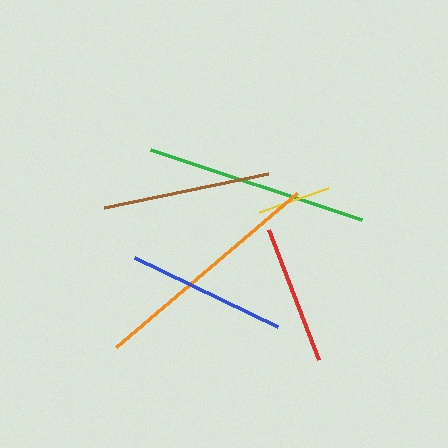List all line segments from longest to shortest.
From longest to shortest: orange, green, brown, blue, red, yellow.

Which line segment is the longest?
The orange line is the longest at approximately 237 pixels.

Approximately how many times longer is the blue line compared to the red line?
The blue line is approximately 1.1 times the length of the red line.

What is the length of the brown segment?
The brown segment is approximately 167 pixels long.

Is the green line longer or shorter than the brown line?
The green line is longer than the brown line.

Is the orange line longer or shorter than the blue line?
The orange line is longer than the blue line.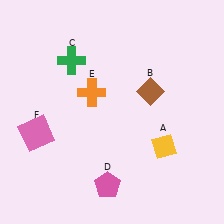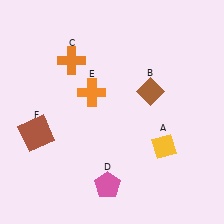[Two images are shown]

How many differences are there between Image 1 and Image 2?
There are 2 differences between the two images.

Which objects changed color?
C changed from green to orange. F changed from pink to brown.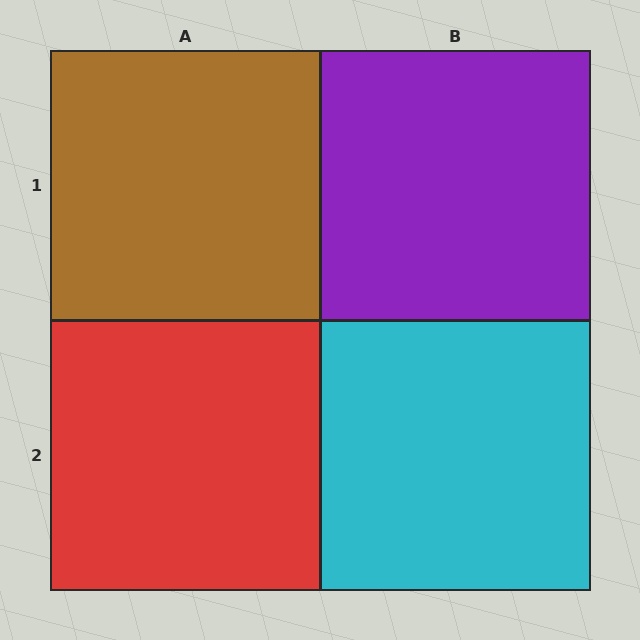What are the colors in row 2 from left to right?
Red, cyan.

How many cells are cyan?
1 cell is cyan.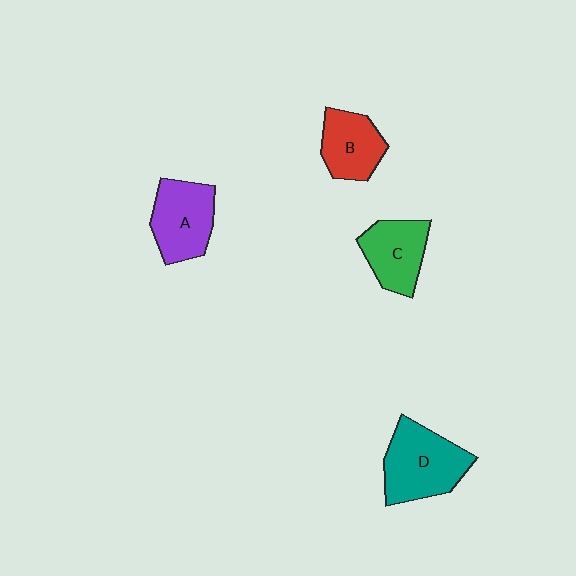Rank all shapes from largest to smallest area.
From largest to smallest: D (teal), A (purple), C (green), B (red).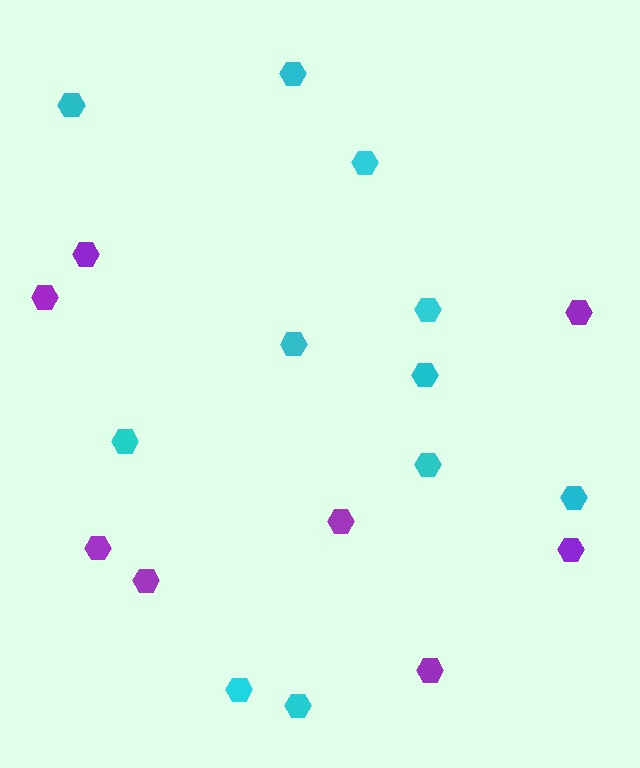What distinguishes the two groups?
There are 2 groups: one group of cyan hexagons (11) and one group of purple hexagons (8).